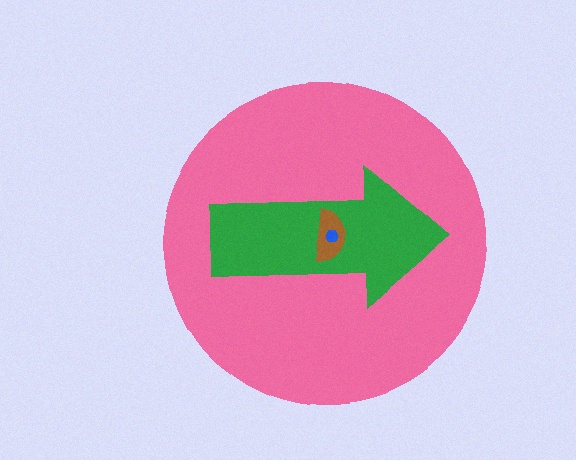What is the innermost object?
The blue hexagon.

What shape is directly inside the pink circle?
The green arrow.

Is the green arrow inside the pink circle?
Yes.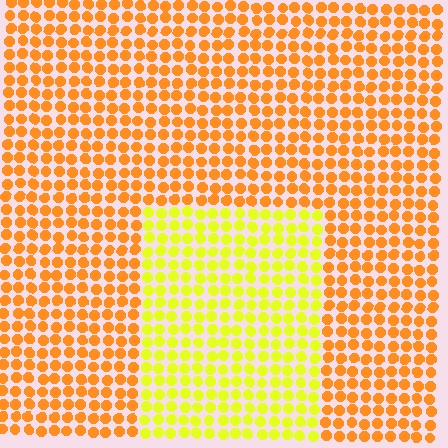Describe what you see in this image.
The image is filled with small orange elements in a uniform arrangement. A rectangle-shaped region is visible where the elements are tinted to a slightly different hue, forming a subtle color boundary.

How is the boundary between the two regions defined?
The boundary is defined purely by a slight shift in hue (about 38 degrees). Spacing, size, and orientation are identical on both sides.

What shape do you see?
I see a rectangle.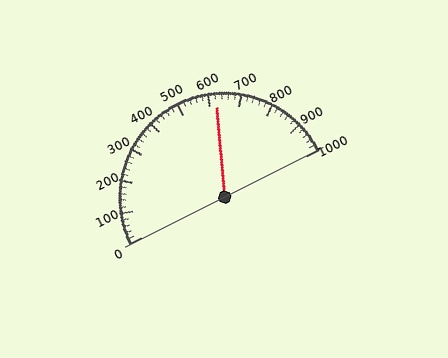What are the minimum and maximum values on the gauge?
The gauge ranges from 0 to 1000.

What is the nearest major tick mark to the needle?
The nearest major tick mark is 600.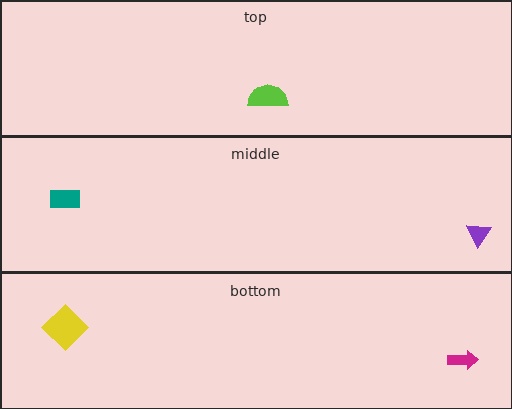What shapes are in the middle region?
The teal rectangle, the purple triangle.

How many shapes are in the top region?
1.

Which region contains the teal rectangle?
The middle region.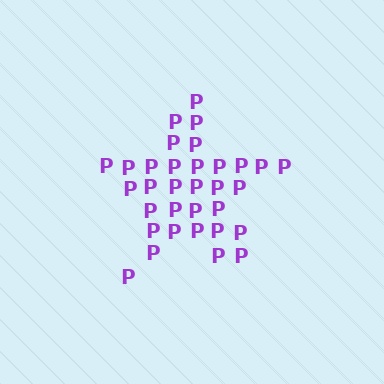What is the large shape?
The large shape is a star.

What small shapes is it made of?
It is made of small letter P's.